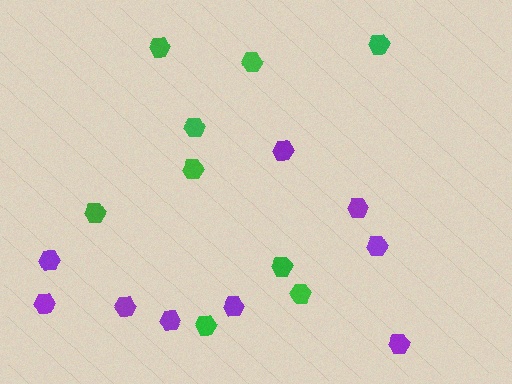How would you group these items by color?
There are 2 groups: one group of green hexagons (9) and one group of purple hexagons (9).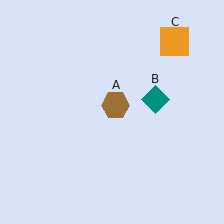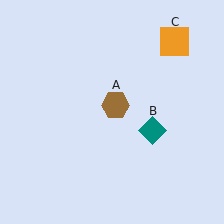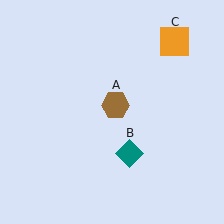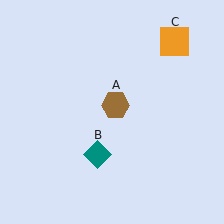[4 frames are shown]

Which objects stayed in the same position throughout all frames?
Brown hexagon (object A) and orange square (object C) remained stationary.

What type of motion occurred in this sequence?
The teal diamond (object B) rotated clockwise around the center of the scene.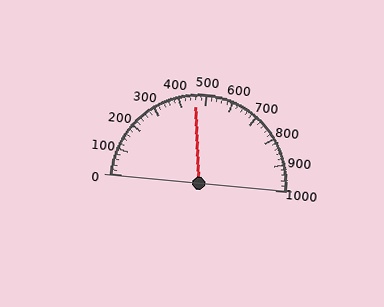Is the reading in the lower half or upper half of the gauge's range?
The reading is in the lower half of the range (0 to 1000).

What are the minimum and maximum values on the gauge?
The gauge ranges from 0 to 1000.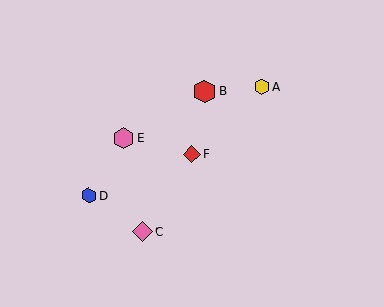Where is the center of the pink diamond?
The center of the pink diamond is at (142, 232).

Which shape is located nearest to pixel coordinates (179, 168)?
The red diamond (labeled F) at (192, 154) is nearest to that location.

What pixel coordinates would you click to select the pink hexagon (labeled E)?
Click at (124, 138) to select the pink hexagon E.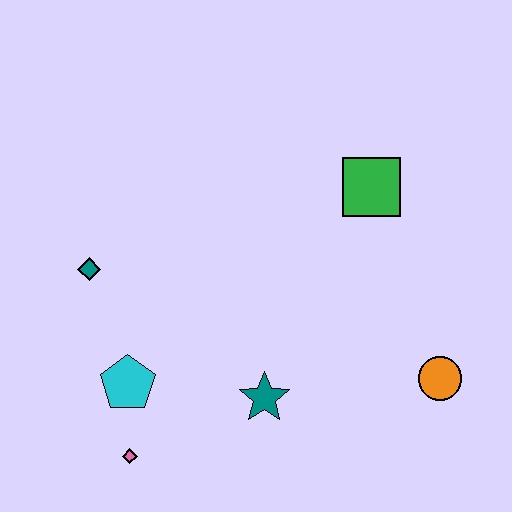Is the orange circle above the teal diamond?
No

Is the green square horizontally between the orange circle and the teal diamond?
Yes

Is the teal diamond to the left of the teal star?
Yes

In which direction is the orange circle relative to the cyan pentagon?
The orange circle is to the right of the cyan pentagon.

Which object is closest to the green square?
The orange circle is closest to the green square.